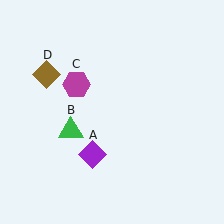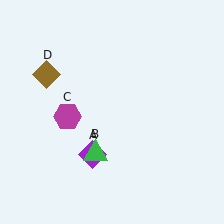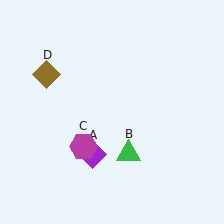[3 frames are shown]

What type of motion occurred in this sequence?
The green triangle (object B), magenta hexagon (object C) rotated counterclockwise around the center of the scene.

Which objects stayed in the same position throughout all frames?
Purple diamond (object A) and brown diamond (object D) remained stationary.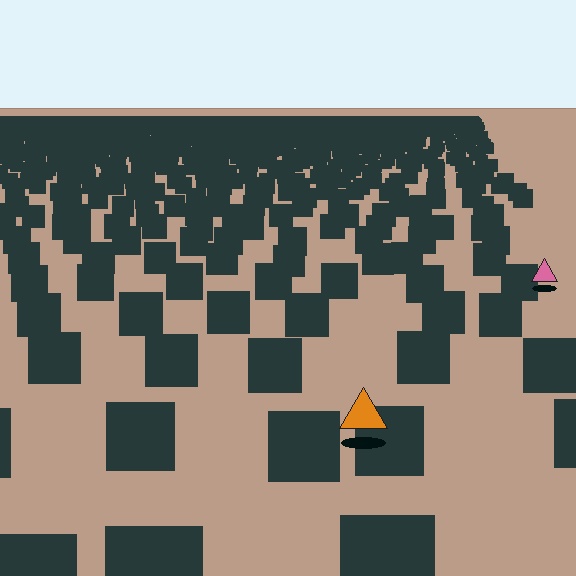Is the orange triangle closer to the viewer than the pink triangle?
Yes. The orange triangle is closer — you can tell from the texture gradient: the ground texture is coarser near it.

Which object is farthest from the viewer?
The pink triangle is farthest from the viewer. It appears smaller and the ground texture around it is denser.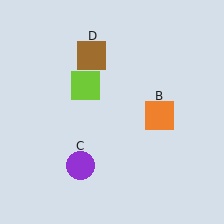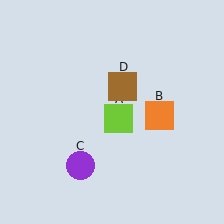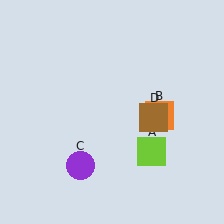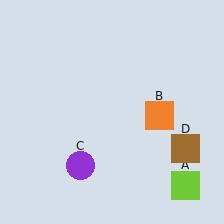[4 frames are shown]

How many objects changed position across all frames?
2 objects changed position: lime square (object A), brown square (object D).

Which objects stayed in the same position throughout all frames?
Orange square (object B) and purple circle (object C) remained stationary.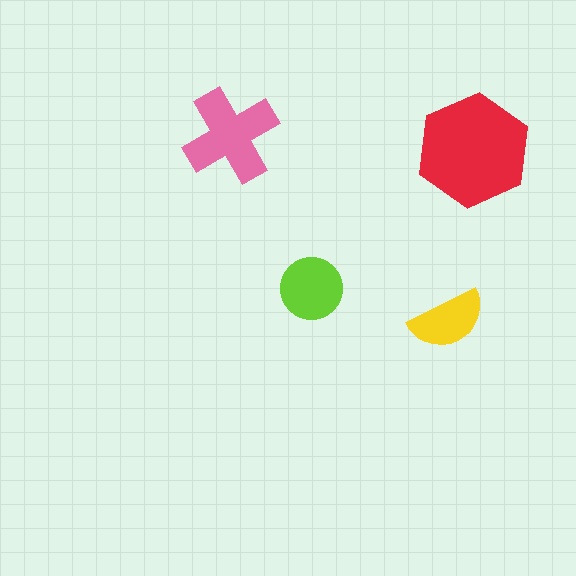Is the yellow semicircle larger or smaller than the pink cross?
Smaller.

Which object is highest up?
The pink cross is topmost.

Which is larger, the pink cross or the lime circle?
The pink cross.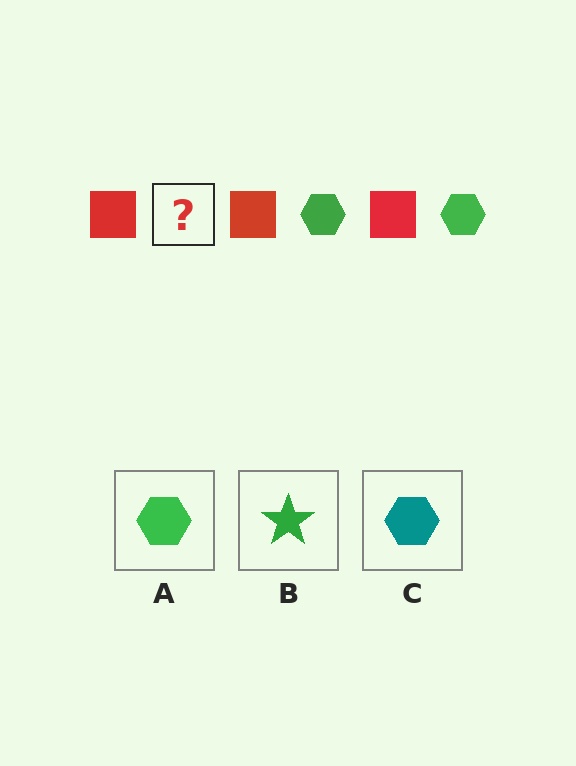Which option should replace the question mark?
Option A.